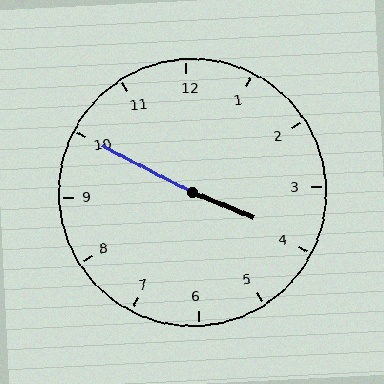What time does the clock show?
3:50.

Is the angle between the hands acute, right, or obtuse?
It is obtuse.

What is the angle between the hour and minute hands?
Approximately 175 degrees.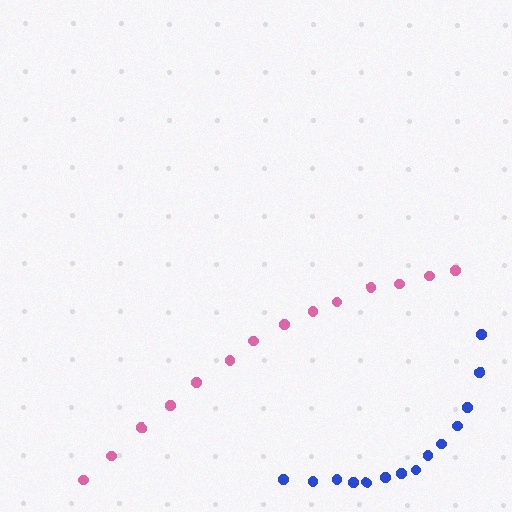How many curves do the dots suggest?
There are 2 distinct paths.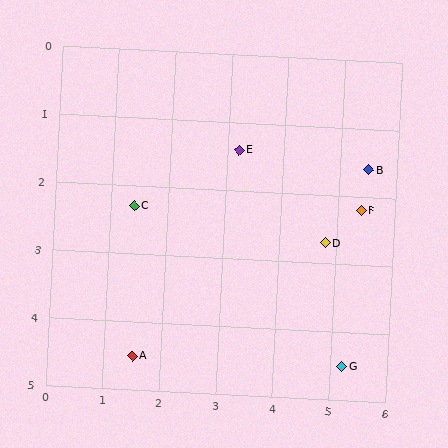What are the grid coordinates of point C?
Point C is at approximately (1.4, 2.3).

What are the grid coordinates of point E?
Point E is at approximately (3.2, 1.4).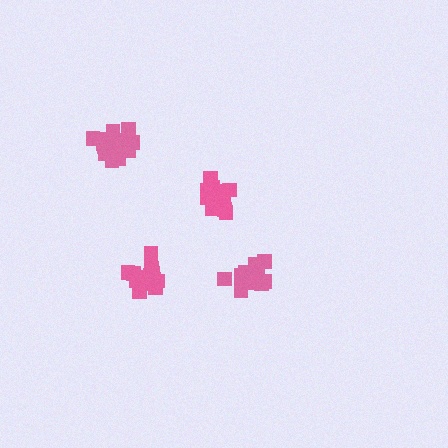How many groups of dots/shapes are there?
There are 4 groups.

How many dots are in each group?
Group 1: 15 dots, Group 2: 17 dots, Group 3: 16 dots, Group 4: 17 dots (65 total).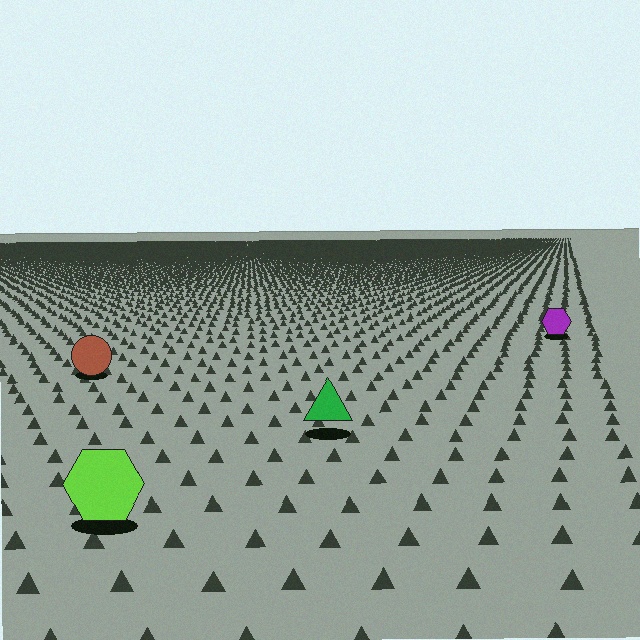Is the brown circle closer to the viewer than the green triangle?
No. The green triangle is closer — you can tell from the texture gradient: the ground texture is coarser near it.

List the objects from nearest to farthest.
From nearest to farthest: the lime hexagon, the green triangle, the brown circle, the purple hexagon.